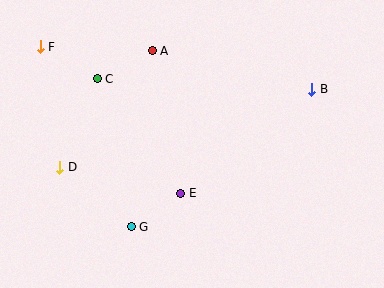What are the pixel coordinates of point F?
Point F is at (40, 47).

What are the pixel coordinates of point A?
Point A is at (152, 51).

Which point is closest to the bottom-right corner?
Point B is closest to the bottom-right corner.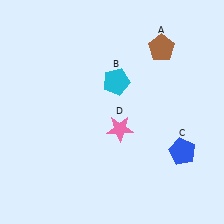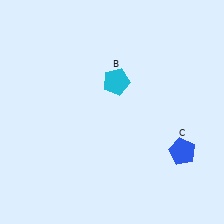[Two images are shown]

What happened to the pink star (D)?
The pink star (D) was removed in Image 2. It was in the bottom-right area of Image 1.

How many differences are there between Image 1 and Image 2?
There are 2 differences between the two images.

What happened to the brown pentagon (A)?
The brown pentagon (A) was removed in Image 2. It was in the top-right area of Image 1.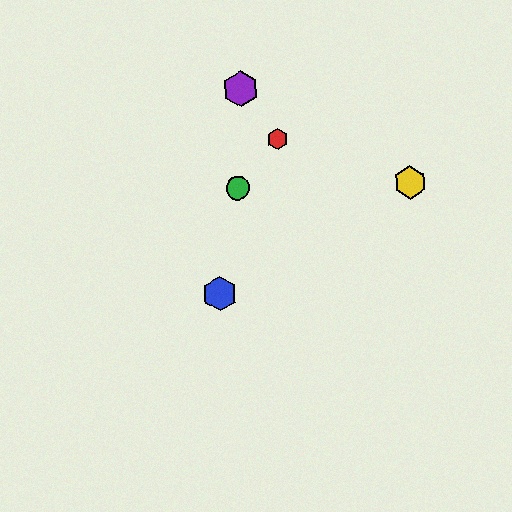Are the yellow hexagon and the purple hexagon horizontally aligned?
No, the yellow hexagon is at y≈182 and the purple hexagon is at y≈89.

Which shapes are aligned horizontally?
The green circle, the yellow hexagon are aligned horizontally.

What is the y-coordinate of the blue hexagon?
The blue hexagon is at y≈294.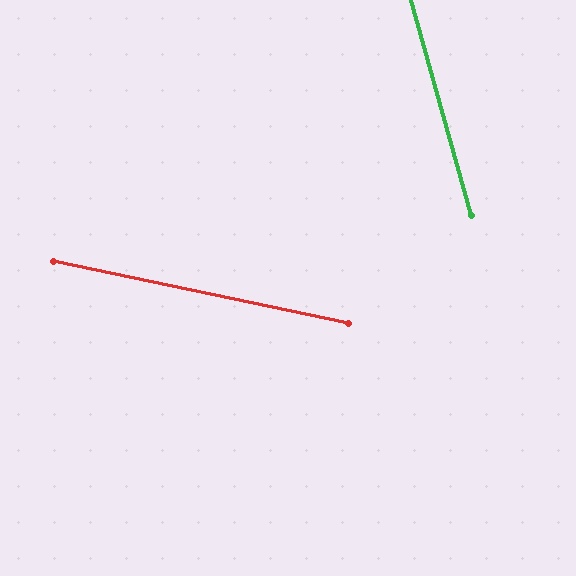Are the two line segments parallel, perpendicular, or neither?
Neither parallel nor perpendicular — they differ by about 63°.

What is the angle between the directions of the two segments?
Approximately 63 degrees.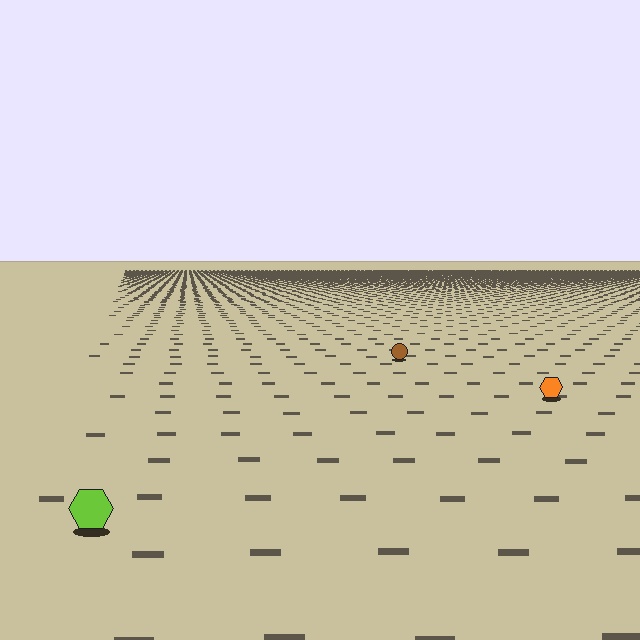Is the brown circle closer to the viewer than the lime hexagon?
No. The lime hexagon is closer — you can tell from the texture gradient: the ground texture is coarser near it.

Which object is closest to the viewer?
The lime hexagon is closest. The texture marks near it are larger and more spread out.